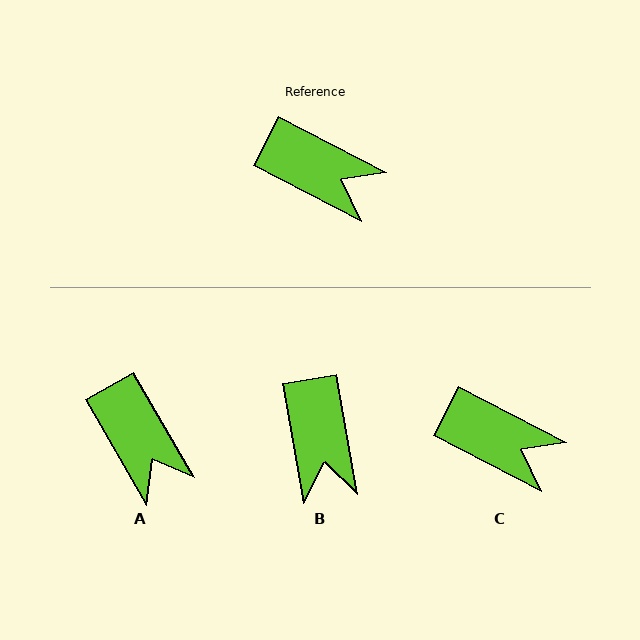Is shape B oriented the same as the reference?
No, it is off by about 53 degrees.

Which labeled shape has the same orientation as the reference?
C.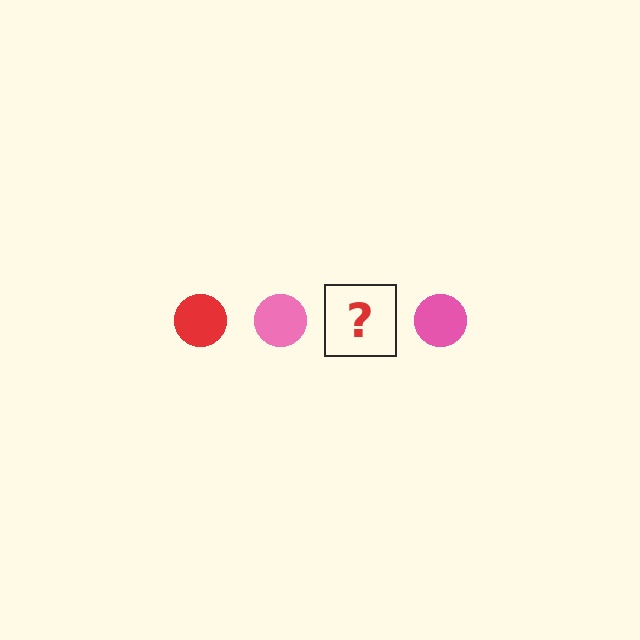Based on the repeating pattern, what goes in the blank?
The blank should be a red circle.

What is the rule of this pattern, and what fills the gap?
The rule is that the pattern cycles through red, pink circles. The gap should be filled with a red circle.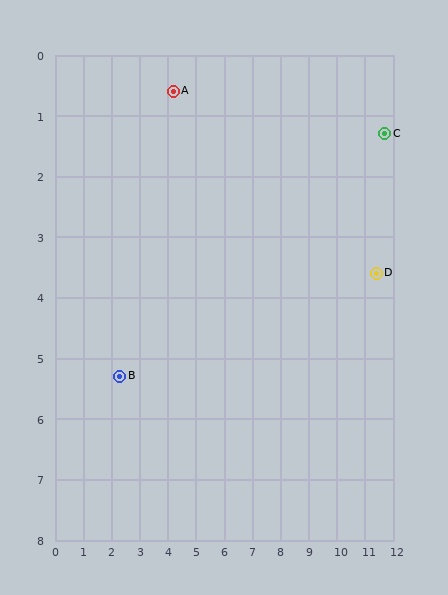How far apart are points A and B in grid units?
Points A and B are about 5.1 grid units apart.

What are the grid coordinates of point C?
Point C is at approximately (11.7, 1.3).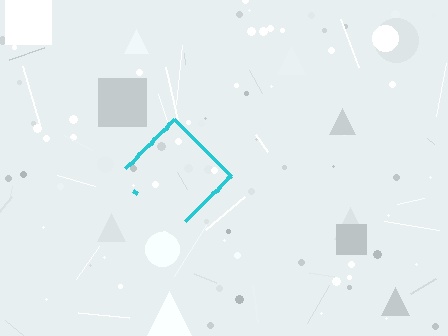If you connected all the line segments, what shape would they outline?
They would outline a diamond.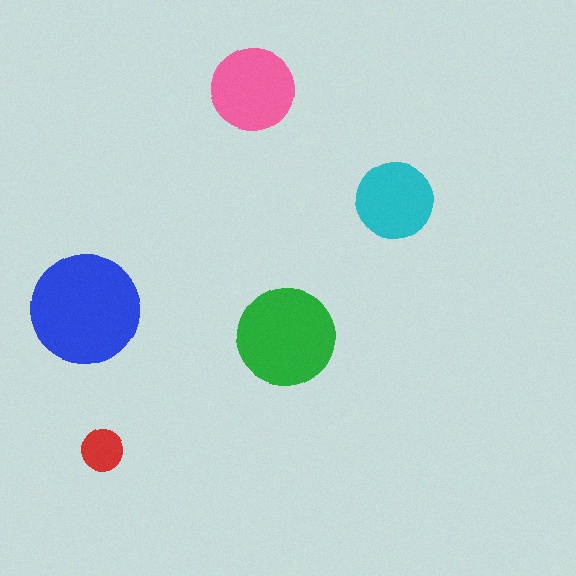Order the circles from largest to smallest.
the blue one, the green one, the pink one, the cyan one, the red one.